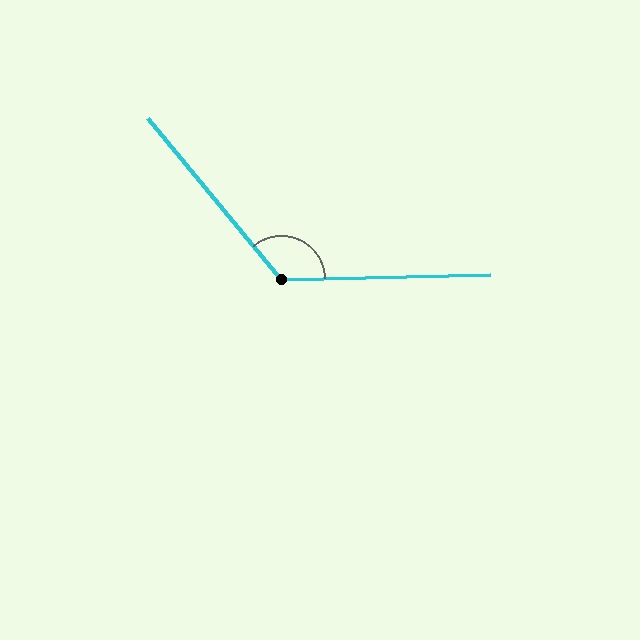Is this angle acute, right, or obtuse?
It is obtuse.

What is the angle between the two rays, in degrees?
Approximately 128 degrees.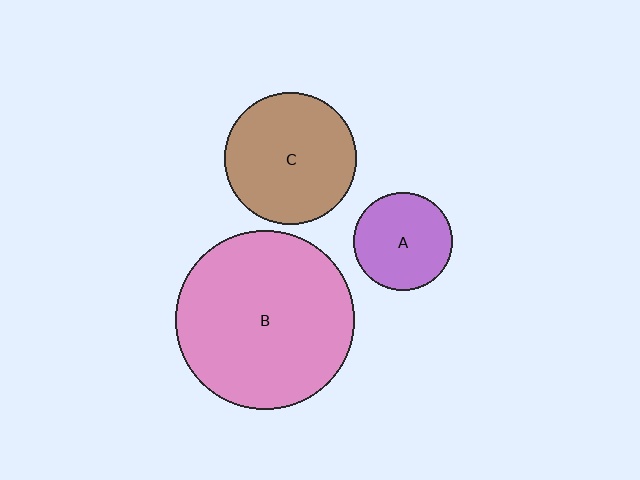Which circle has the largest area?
Circle B (pink).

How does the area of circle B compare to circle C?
Approximately 1.8 times.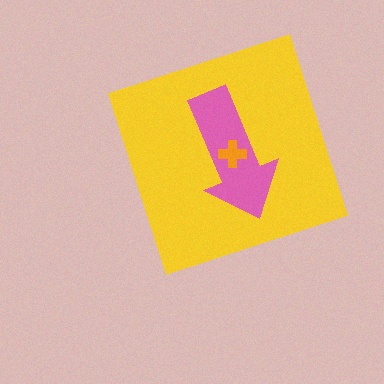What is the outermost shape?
The yellow diamond.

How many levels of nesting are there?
3.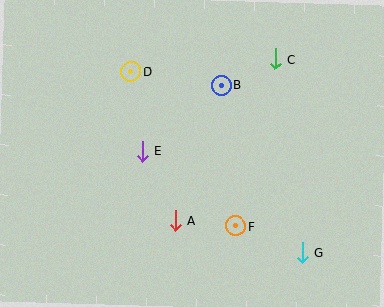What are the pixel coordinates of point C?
Point C is at (275, 59).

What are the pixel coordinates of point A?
Point A is at (175, 220).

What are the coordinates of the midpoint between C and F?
The midpoint between C and F is at (255, 143).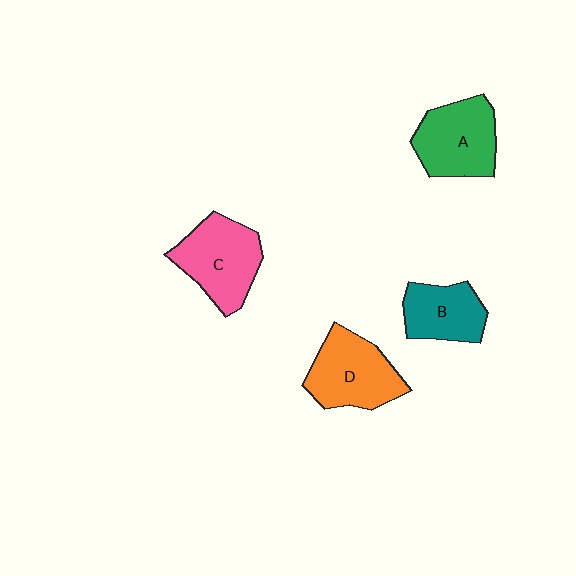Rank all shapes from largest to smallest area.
From largest to smallest: C (pink), D (orange), A (green), B (teal).